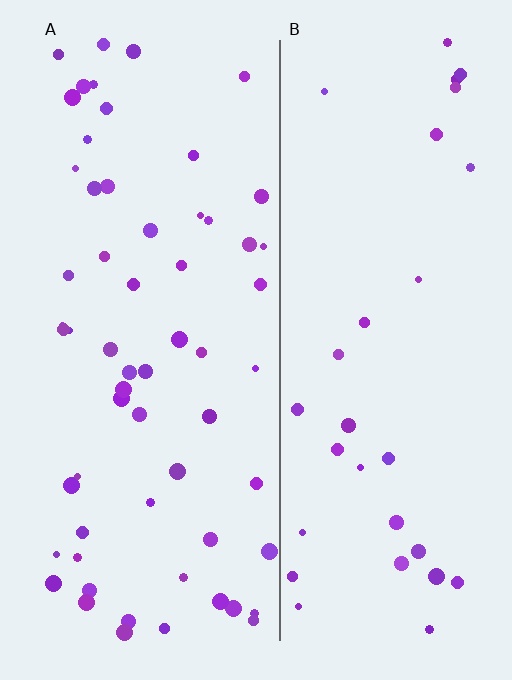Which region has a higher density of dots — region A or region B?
A (the left).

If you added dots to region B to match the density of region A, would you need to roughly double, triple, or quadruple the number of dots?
Approximately double.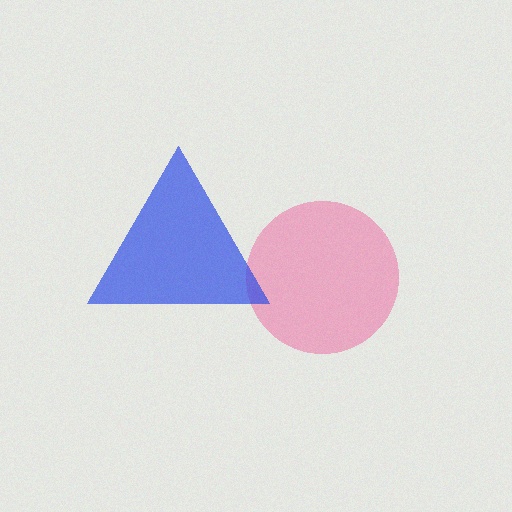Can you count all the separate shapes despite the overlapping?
Yes, there are 2 separate shapes.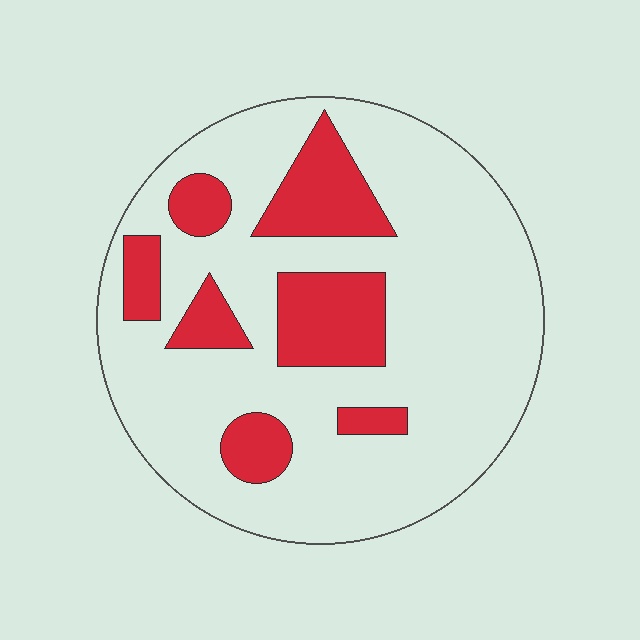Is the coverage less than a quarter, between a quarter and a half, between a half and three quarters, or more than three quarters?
Less than a quarter.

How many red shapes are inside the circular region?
7.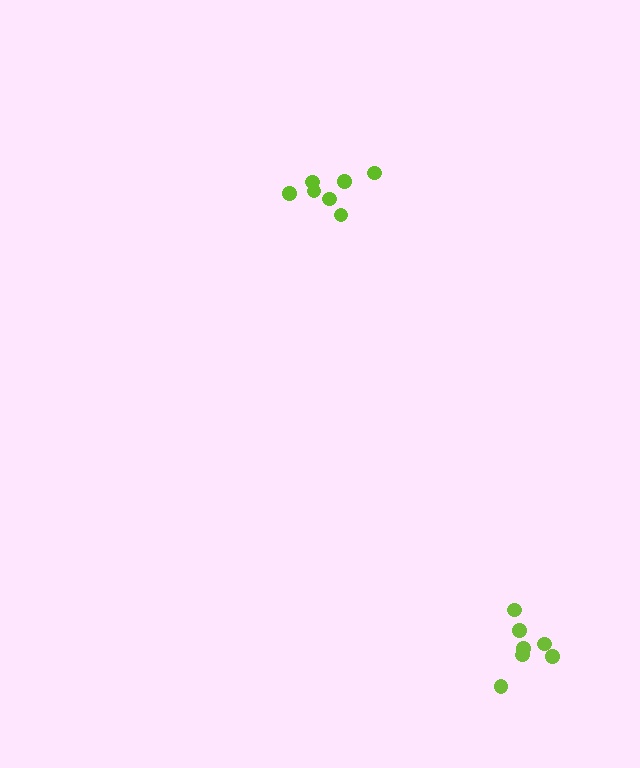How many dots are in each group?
Group 1: 7 dots, Group 2: 7 dots (14 total).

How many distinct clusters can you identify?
There are 2 distinct clusters.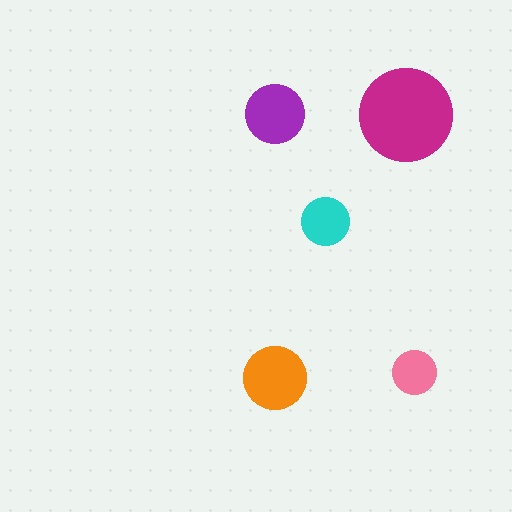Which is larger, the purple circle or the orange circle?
The orange one.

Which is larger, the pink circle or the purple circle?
The purple one.